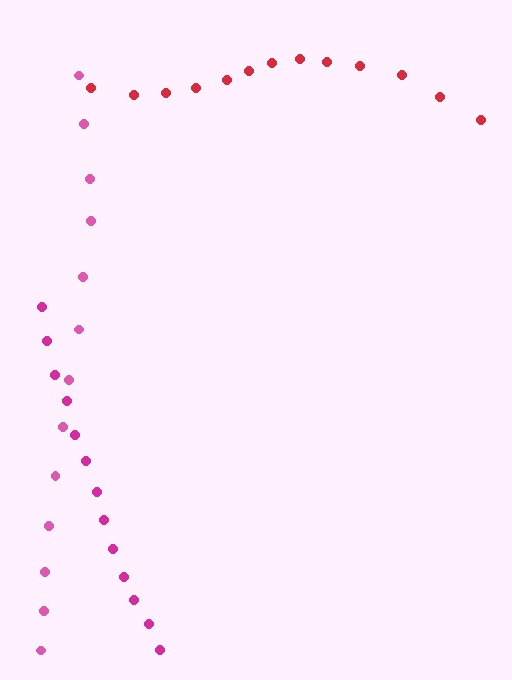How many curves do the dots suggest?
There are 3 distinct paths.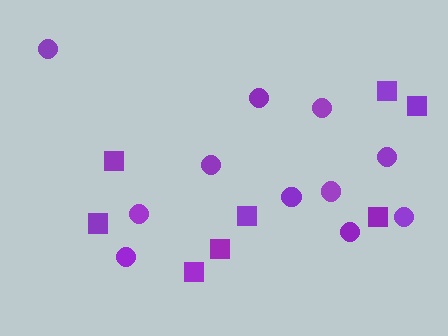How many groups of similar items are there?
There are 2 groups: one group of squares (8) and one group of circles (11).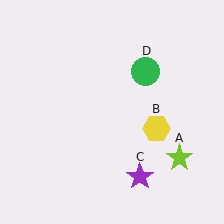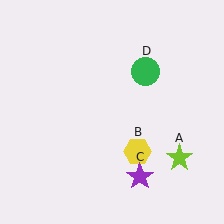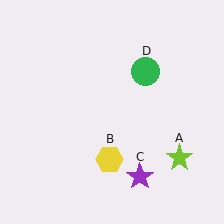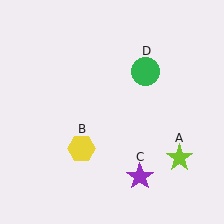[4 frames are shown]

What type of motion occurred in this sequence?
The yellow hexagon (object B) rotated clockwise around the center of the scene.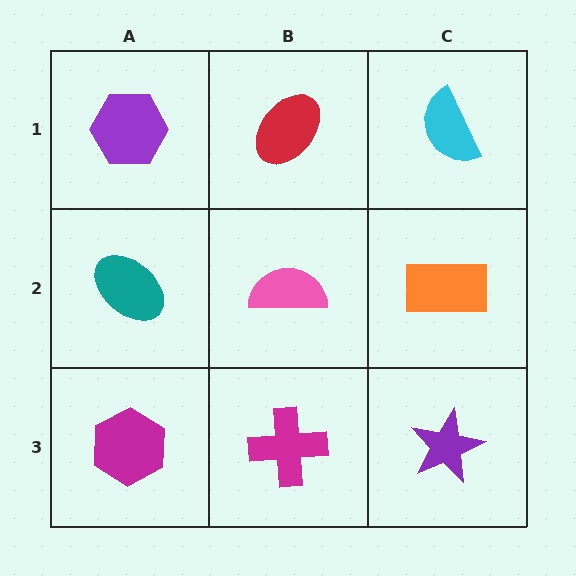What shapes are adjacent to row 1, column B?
A pink semicircle (row 2, column B), a purple hexagon (row 1, column A), a cyan semicircle (row 1, column C).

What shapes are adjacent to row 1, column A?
A teal ellipse (row 2, column A), a red ellipse (row 1, column B).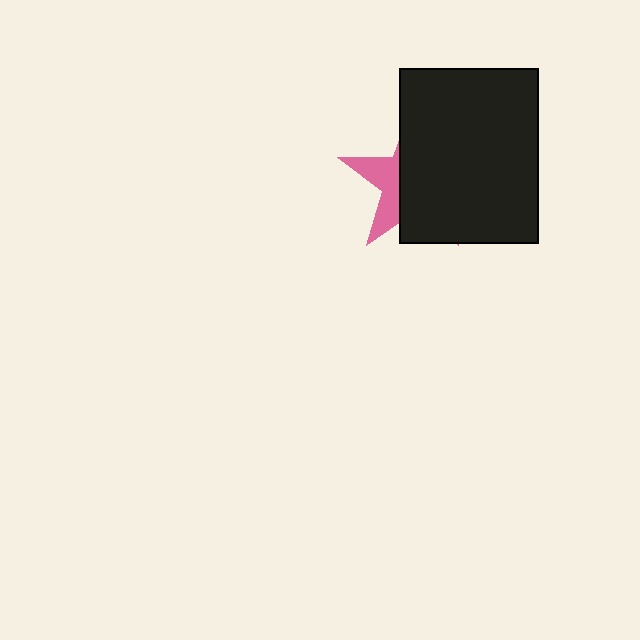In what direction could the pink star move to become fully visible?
The pink star could move left. That would shift it out from behind the black rectangle entirely.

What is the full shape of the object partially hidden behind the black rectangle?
The partially hidden object is a pink star.